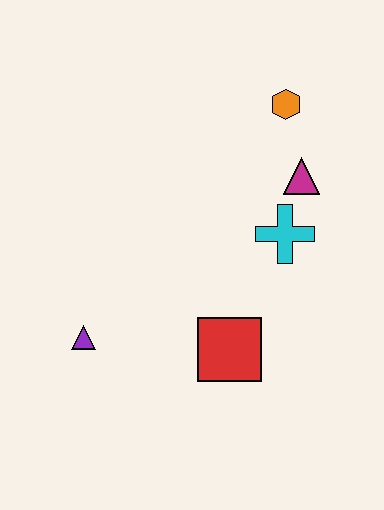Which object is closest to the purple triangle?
The red square is closest to the purple triangle.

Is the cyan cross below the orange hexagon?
Yes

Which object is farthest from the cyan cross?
The purple triangle is farthest from the cyan cross.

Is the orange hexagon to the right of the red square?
Yes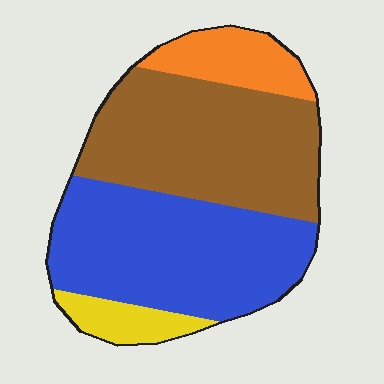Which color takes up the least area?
Yellow, at roughly 5%.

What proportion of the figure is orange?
Orange covers around 10% of the figure.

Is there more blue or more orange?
Blue.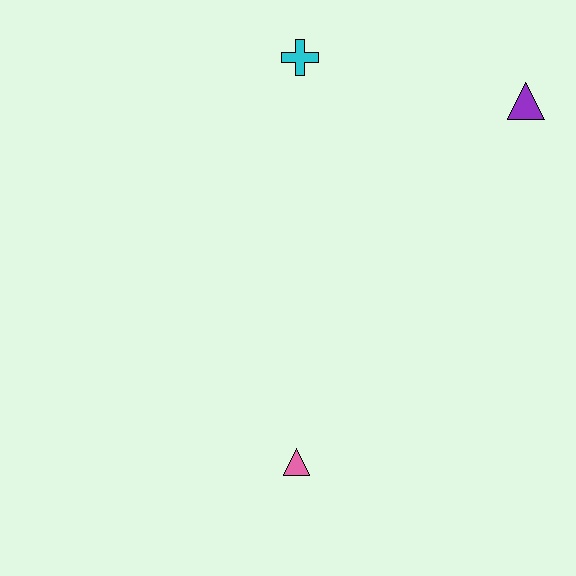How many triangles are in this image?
There are 2 triangles.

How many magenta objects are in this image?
There are no magenta objects.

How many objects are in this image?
There are 3 objects.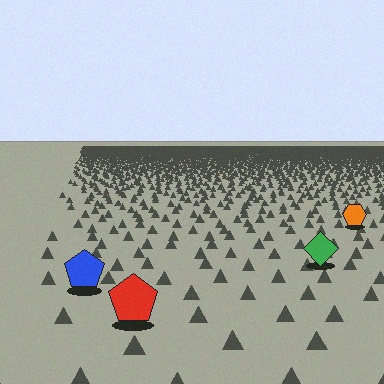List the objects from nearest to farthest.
From nearest to farthest: the red pentagon, the blue pentagon, the green diamond, the orange hexagon.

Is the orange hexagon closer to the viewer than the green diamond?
No. The green diamond is closer — you can tell from the texture gradient: the ground texture is coarser near it.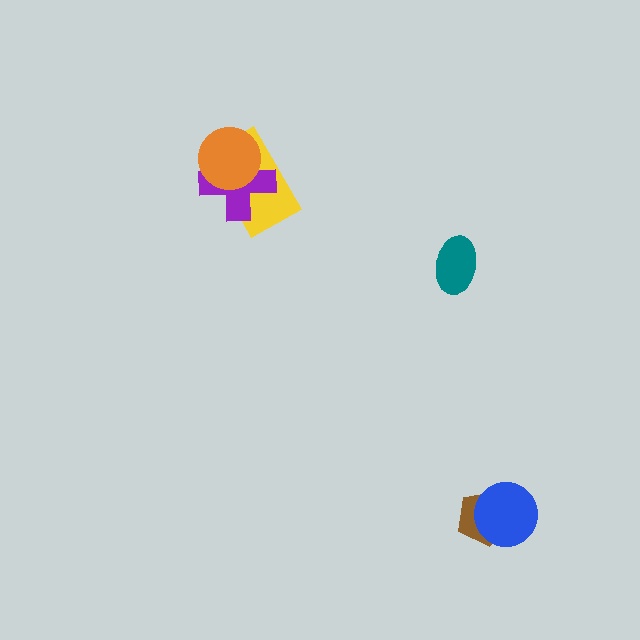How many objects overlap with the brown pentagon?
1 object overlaps with the brown pentagon.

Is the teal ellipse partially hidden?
No, no other shape covers it.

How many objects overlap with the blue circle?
1 object overlaps with the blue circle.